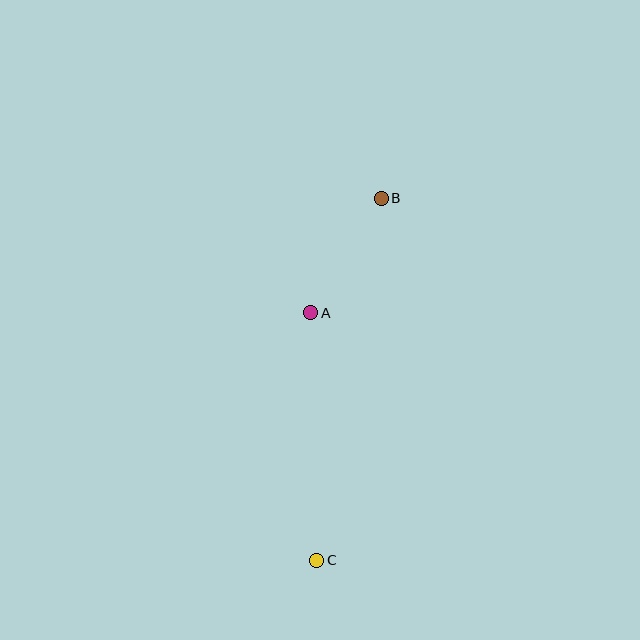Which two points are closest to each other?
Points A and B are closest to each other.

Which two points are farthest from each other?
Points B and C are farthest from each other.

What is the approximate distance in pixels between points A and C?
The distance between A and C is approximately 247 pixels.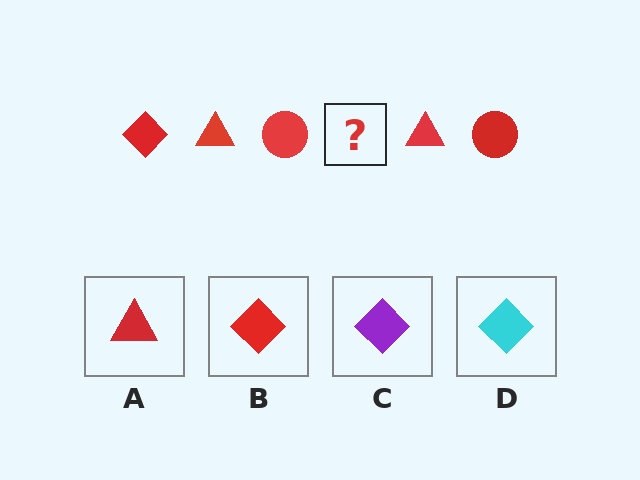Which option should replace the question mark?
Option B.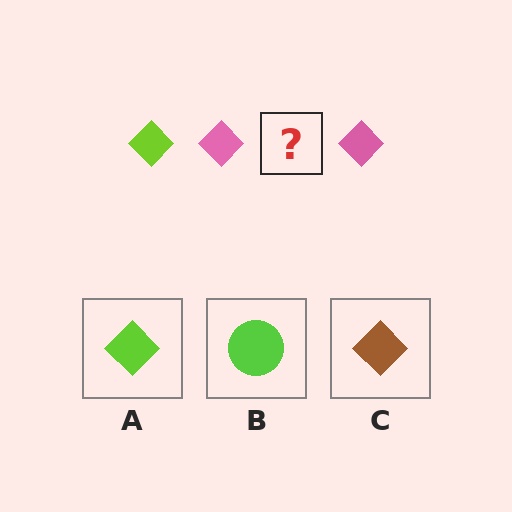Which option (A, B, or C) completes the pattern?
A.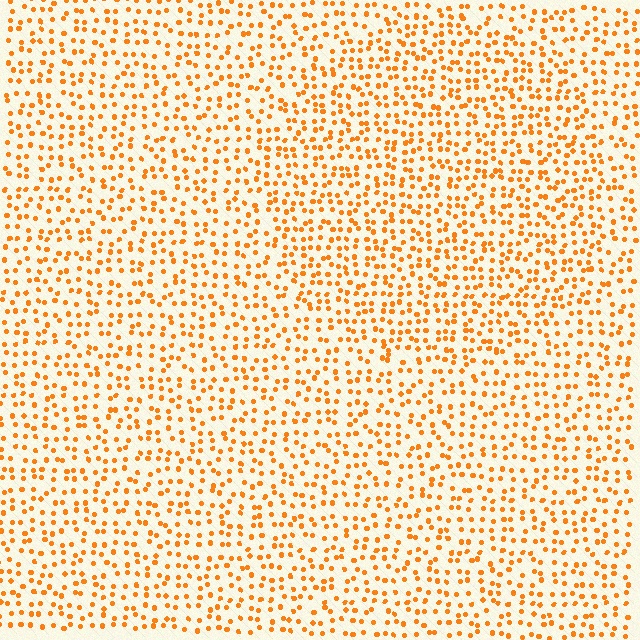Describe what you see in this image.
The image contains small orange elements arranged at two different densities. A circle-shaped region is visible where the elements are more densely packed than the surrounding area.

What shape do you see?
I see a circle.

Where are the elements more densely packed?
The elements are more densely packed inside the circle boundary.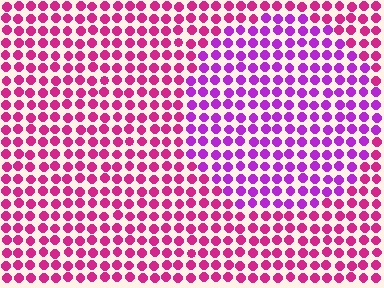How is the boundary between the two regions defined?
The boundary is defined purely by a slight shift in hue (about 35 degrees). Spacing, size, and orientation are identical on both sides.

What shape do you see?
I see a circle.